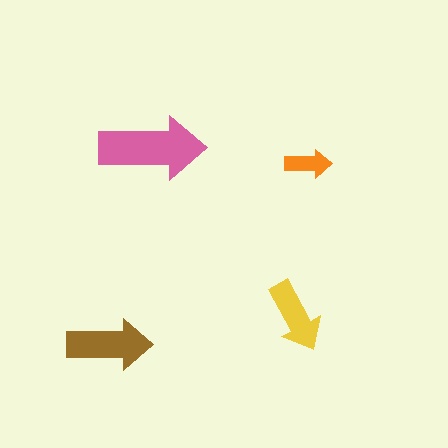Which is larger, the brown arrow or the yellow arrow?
The brown one.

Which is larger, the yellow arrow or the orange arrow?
The yellow one.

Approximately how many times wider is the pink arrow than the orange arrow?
About 2 times wider.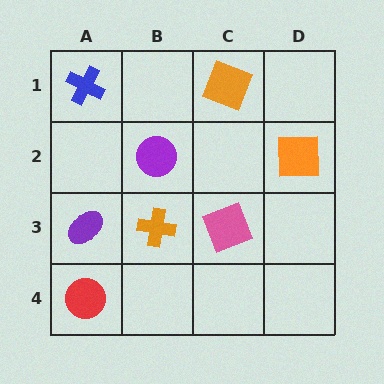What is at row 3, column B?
An orange cross.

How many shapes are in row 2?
2 shapes.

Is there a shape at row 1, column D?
No, that cell is empty.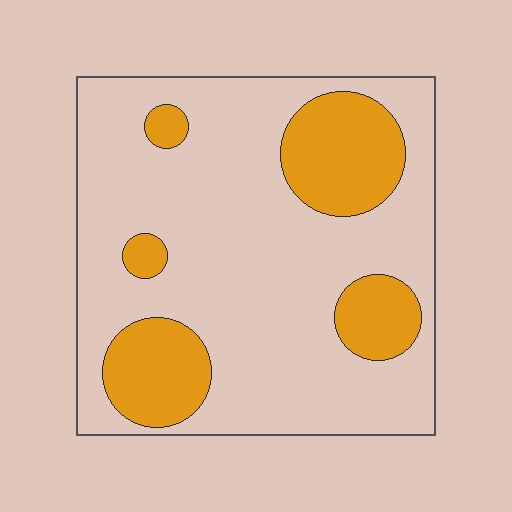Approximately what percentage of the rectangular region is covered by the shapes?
Approximately 25%.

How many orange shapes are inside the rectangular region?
5.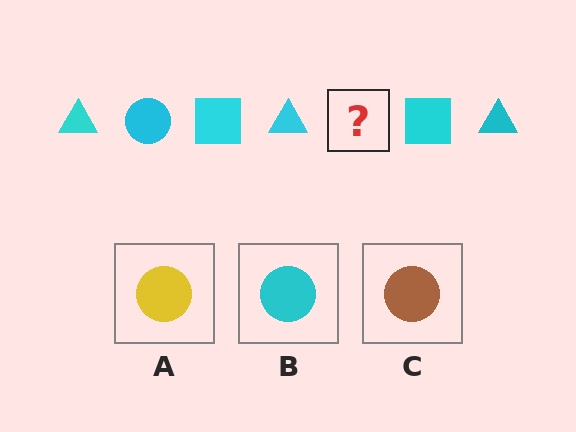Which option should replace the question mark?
Option B.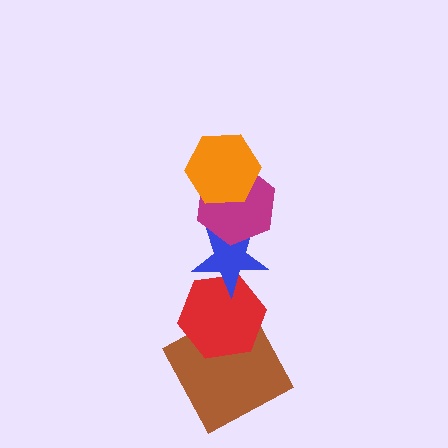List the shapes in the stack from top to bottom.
From top to bottom: the orange hexagon, the magenta hexagon, the blue star, the red hexagon, the brown square.